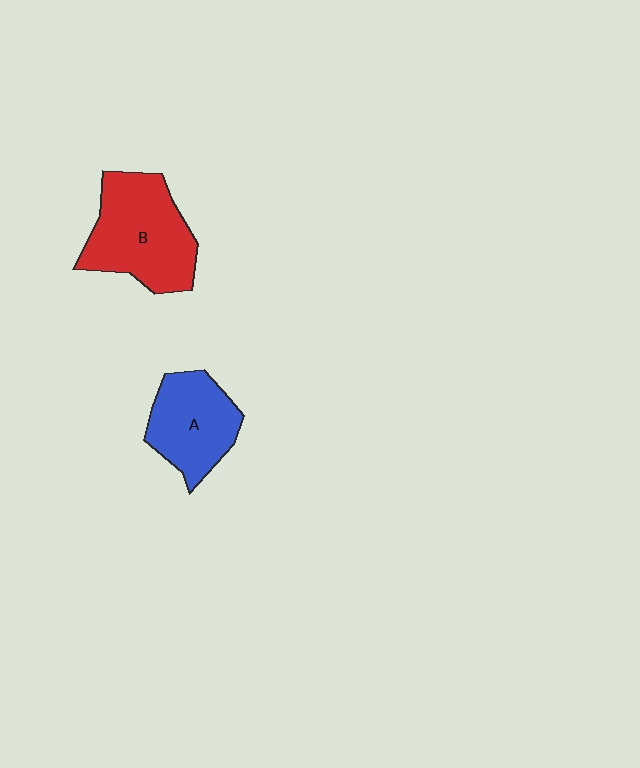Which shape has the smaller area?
Shape A (blue).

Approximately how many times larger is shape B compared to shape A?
Approximately 1.3 times.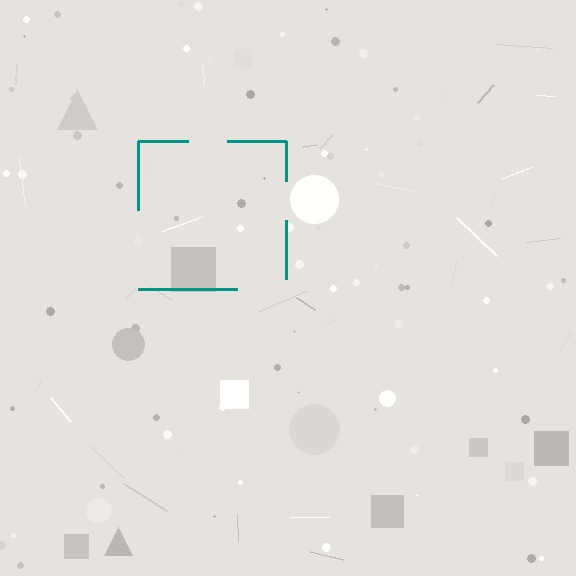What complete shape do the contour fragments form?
The contour fragments form a square.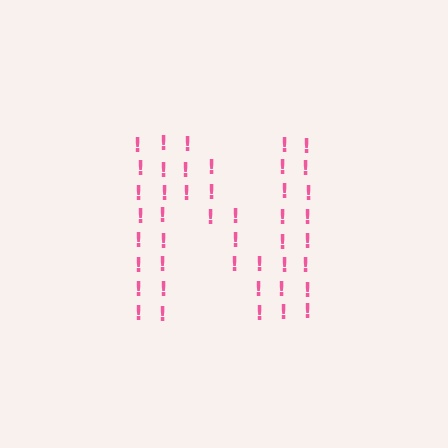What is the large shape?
The large shape is the letter N.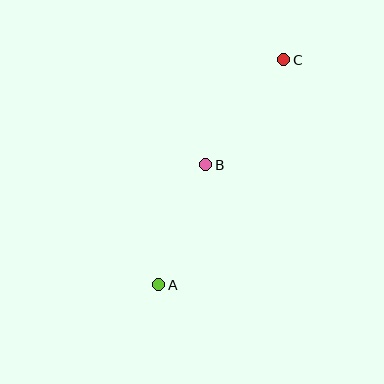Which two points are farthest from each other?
Points A and C are farthest from each other.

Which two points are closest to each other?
Points A and B are closest to each other.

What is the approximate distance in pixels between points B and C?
The distance between B and C is approximately 131 pixels.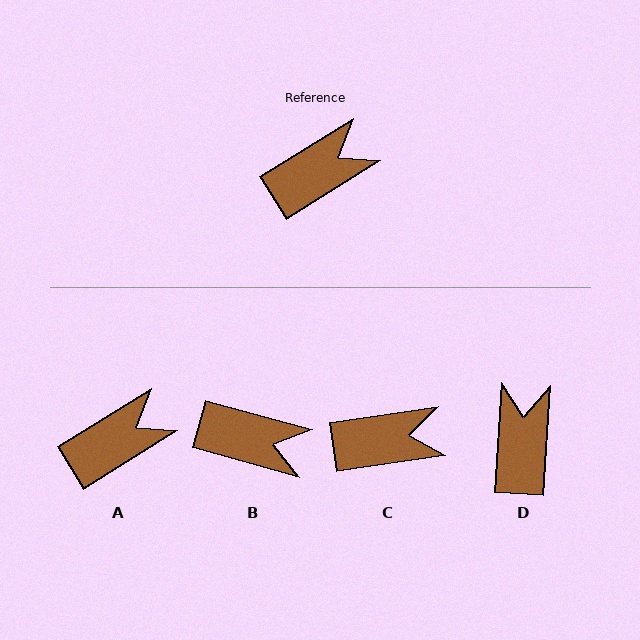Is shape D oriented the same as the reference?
No, it is off by about 54 degrees.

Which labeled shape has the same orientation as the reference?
A.